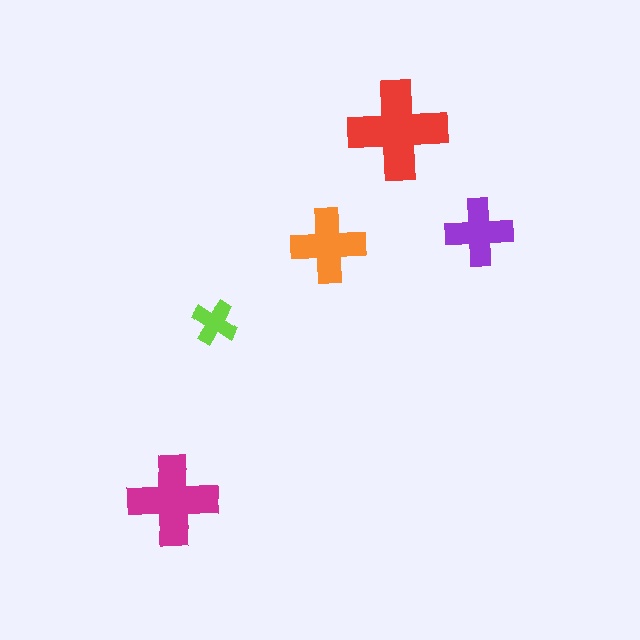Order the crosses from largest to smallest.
the red one, the magenta one, the orange one, the purple one, the lime one.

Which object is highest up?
The red cross is topmost.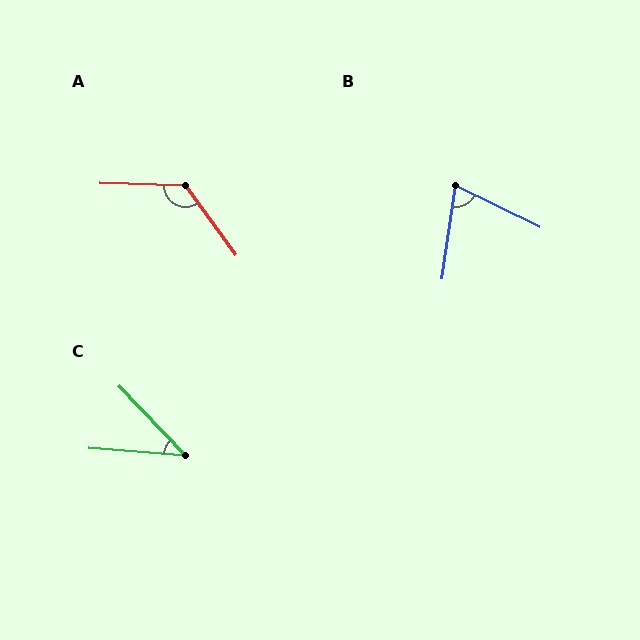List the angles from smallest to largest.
C (42°), B (72°), A (127°).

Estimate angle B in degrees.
Approximately 72 degrees.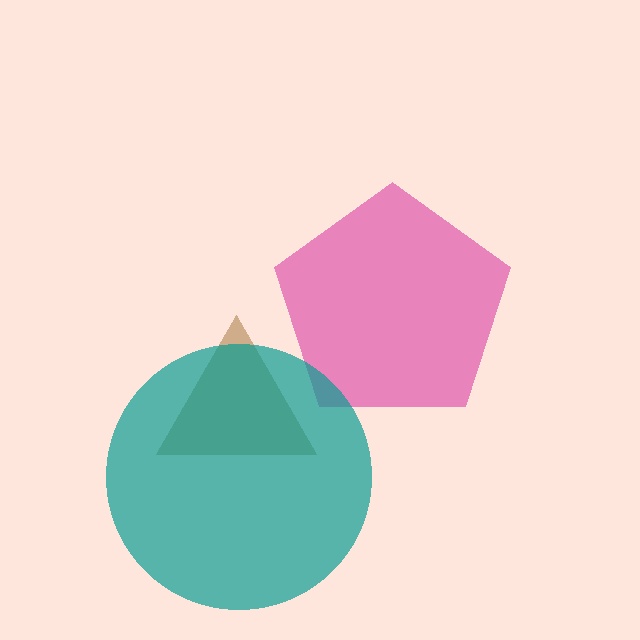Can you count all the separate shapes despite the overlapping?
Yes, there are 3 separate shapes.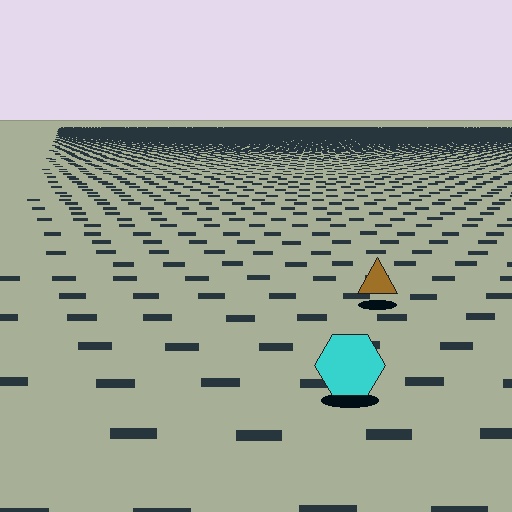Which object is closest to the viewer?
The cyan hexagon is closest. The texture marks near it are larger and more spread out.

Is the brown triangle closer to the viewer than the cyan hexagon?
No. The cyan hexagon is closer — you can tell from the texture gradient: the ground texture is coarser near it.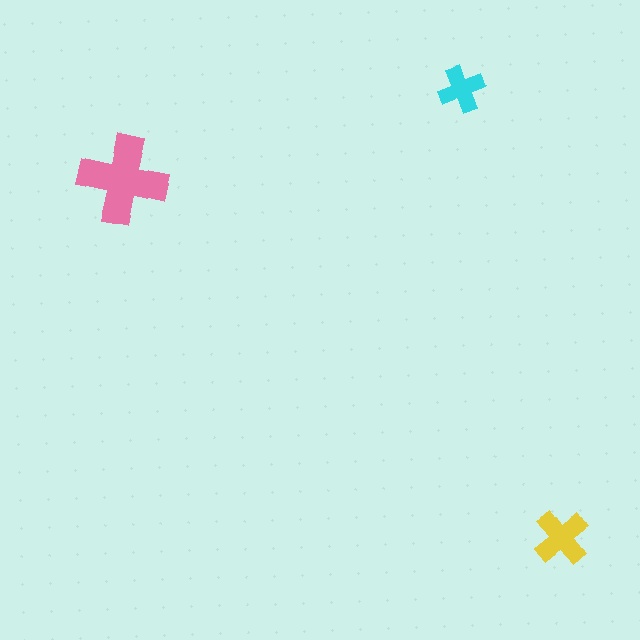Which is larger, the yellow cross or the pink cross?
The pink one.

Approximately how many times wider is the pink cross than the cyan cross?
About 2 times wider.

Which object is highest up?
The cyan cross is topmost.